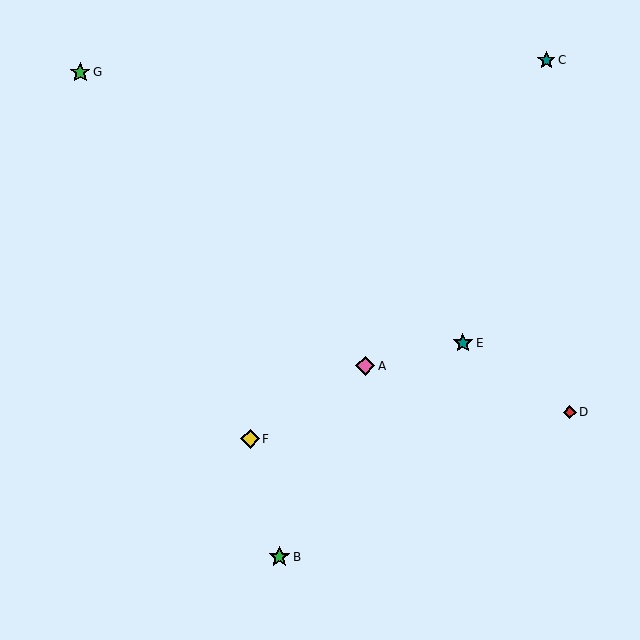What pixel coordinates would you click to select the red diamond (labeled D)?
Click at (570, 412) to select the red diamond D.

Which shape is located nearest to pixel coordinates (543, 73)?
The teal star (labeled C) at (546, 60) is nearest to that location.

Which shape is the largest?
The green star (labeled B) is the largest.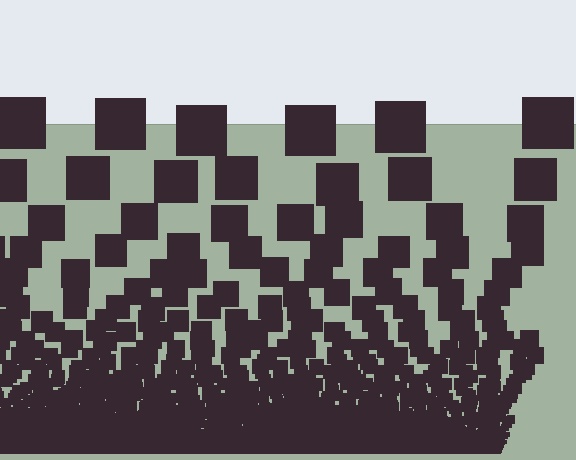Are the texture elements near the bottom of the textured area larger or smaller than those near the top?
Smaller. The gradient is inverted — elements near the bottom are smaller and denser.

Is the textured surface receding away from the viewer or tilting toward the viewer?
The surface appears to tilt toward the viewer. Texture elements get larger and sparser toward the top.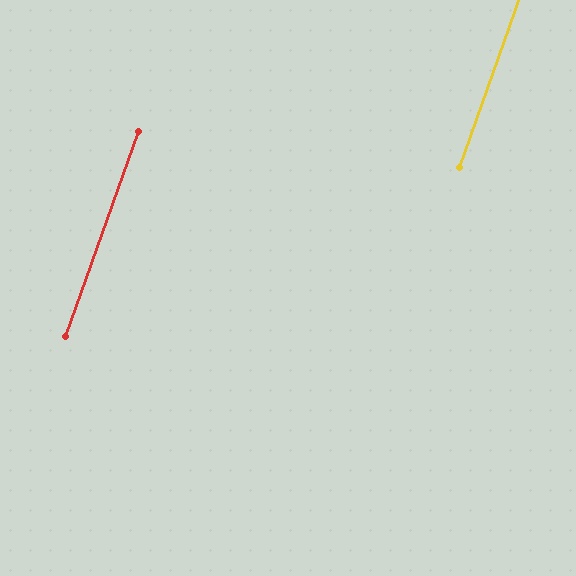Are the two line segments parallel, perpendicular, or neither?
Parallel — their directions differ by only 0.0°.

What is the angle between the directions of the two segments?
Approximately 0 degrees.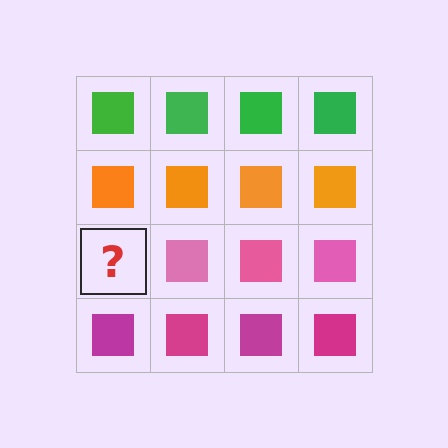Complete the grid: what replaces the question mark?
The question mark should be replaced with a pink square.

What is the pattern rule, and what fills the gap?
The rule is that each row has a consistent color. The gap should be filled with a pink square.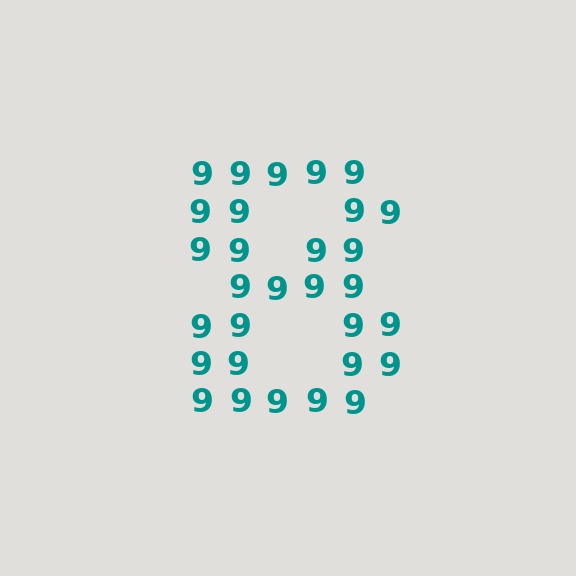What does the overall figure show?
The overall figure shows the digit 8.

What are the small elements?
The small elements are digit 9's.